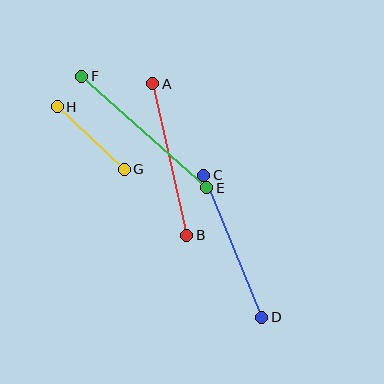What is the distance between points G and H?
The distance is approximately 92 pixels.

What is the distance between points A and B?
The distance is approximately 156 pixels.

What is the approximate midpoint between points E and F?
The midpoint is at approximately (144, 132) pixels.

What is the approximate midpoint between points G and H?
The midpoint is at approximately (91, 138) pixels.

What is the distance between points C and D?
The distance is approximately 153 pixels.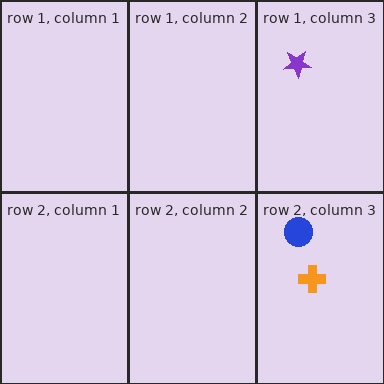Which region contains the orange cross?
The row 2, column 3 region.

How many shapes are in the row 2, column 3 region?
2.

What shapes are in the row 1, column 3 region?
The purple star.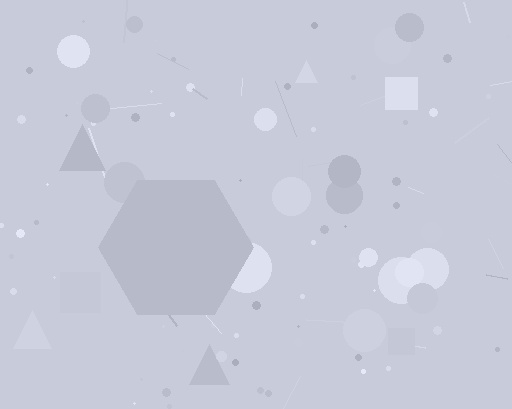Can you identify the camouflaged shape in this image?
The camouflaged shape is a hexagon.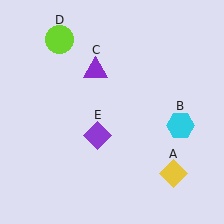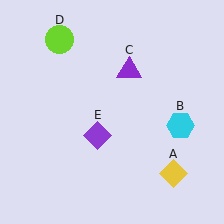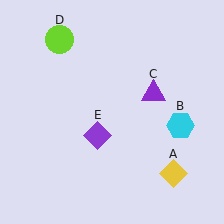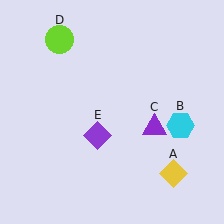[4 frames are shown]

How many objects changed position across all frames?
1 object changed position: purple triangle (object C).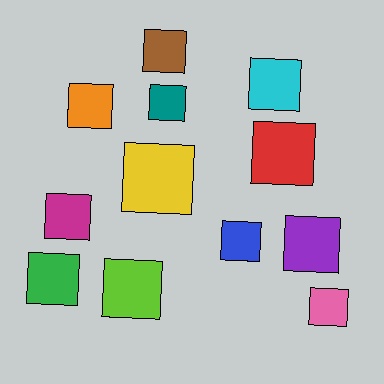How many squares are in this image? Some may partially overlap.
There are 12 squares.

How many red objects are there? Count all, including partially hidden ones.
There is 1 red object.